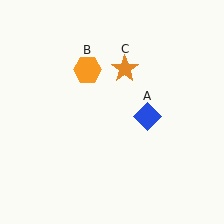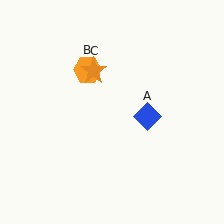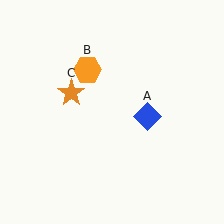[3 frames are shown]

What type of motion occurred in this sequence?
The orange star (object C) rotated counterclockwise around the center of the scene.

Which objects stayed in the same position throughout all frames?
Blue diamond (object A) and orange hexagon (object B) remained stationary.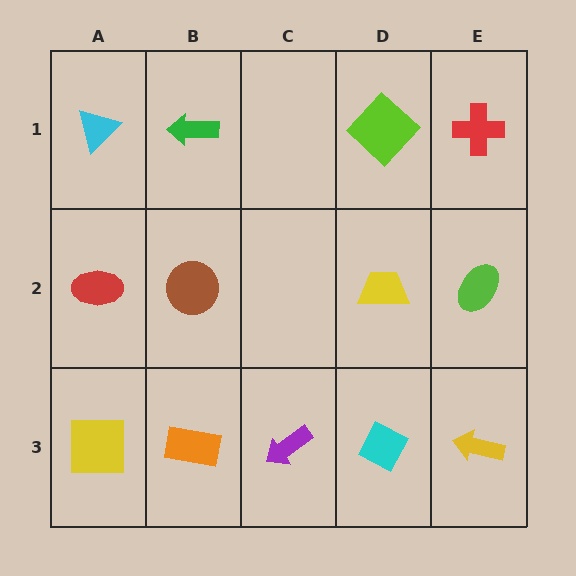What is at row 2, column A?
A red ellipse.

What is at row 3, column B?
An orange rectangle.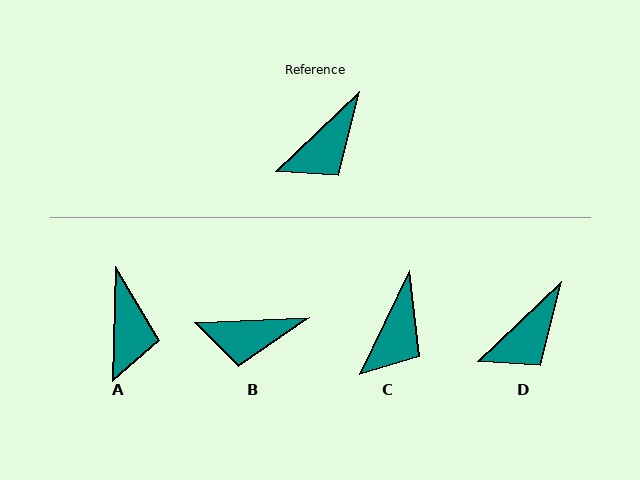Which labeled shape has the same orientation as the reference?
D.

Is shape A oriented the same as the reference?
No, it is off by about 45 degrees.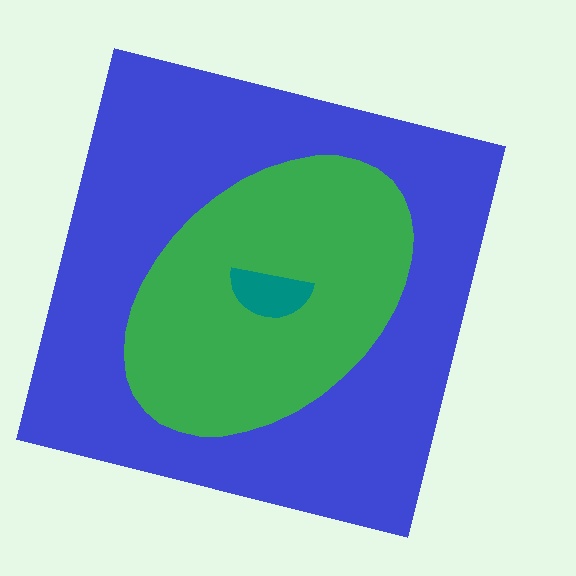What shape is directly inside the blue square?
The green ellipse.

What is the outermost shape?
The blue square.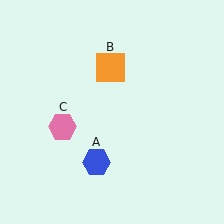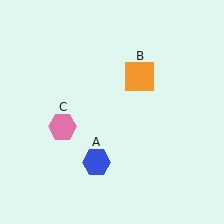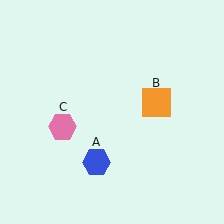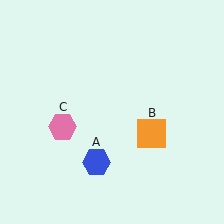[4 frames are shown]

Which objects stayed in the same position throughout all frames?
Blue hexagon (object A) and pink hexagon (object C) remained stationary.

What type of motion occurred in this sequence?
The orange square (object B) rotated clockwise around the center of the scene.